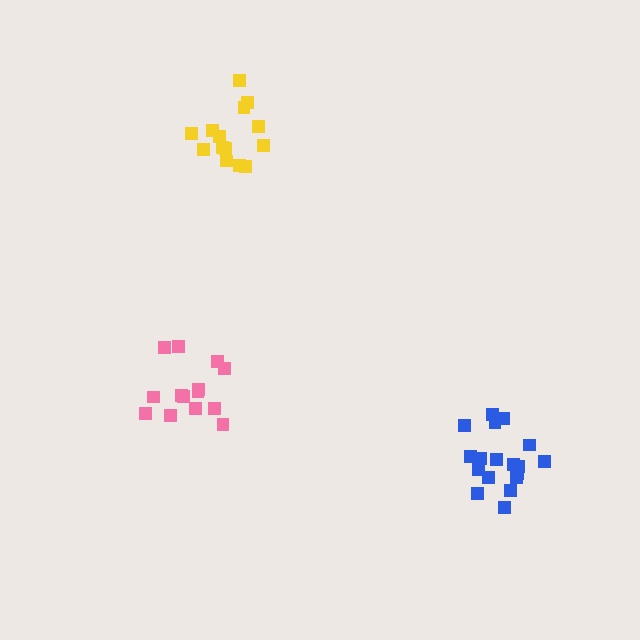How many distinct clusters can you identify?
There are 3 distinct clusters.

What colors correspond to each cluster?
The clusters are colored: yellow, blue, pink.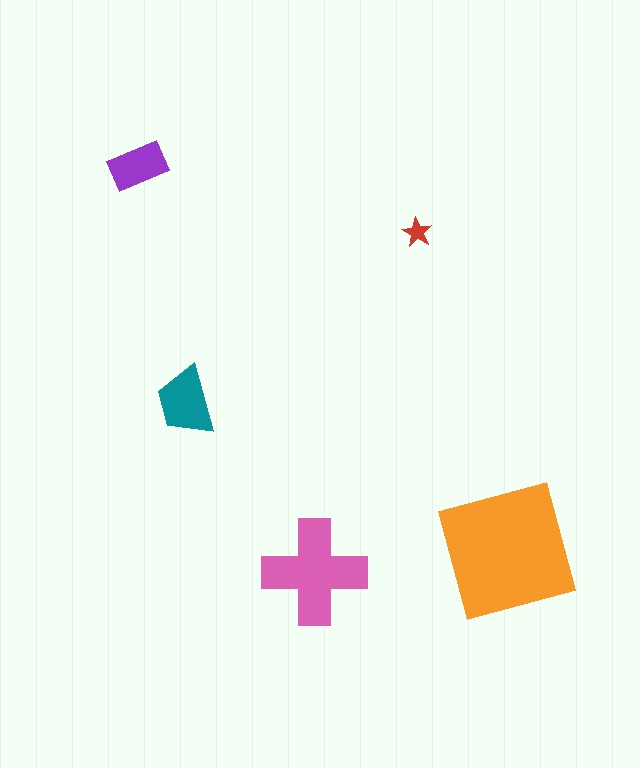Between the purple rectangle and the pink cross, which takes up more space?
The pink cross.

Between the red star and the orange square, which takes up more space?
The orange square.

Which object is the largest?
The orange square.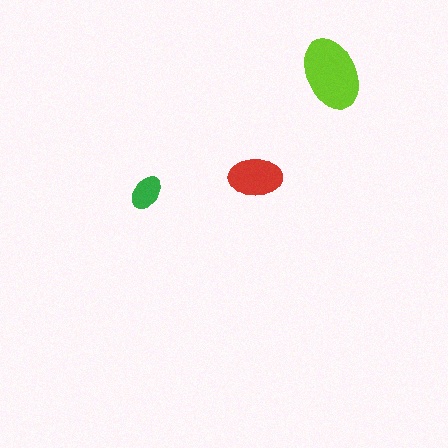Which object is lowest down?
The green ellipse is bottommost.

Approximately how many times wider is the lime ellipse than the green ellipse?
About 2 times wider.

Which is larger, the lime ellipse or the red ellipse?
The lime one.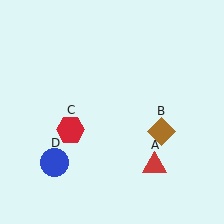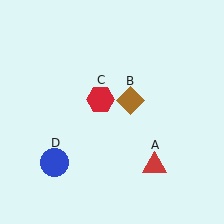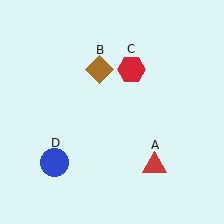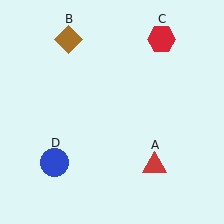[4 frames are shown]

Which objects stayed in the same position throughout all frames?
Red triangle (object A) and blue circle (object D) remained stationary.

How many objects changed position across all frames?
2 objects changed position: brown diamond (object B), red hexagon (object C).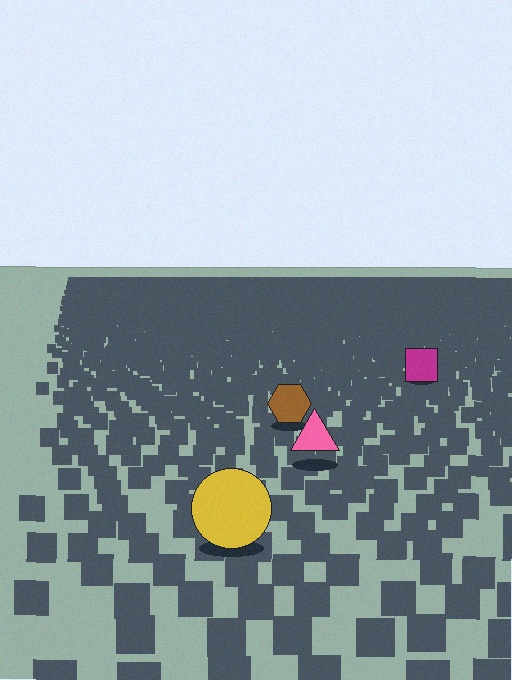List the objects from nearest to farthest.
From nearest to farthest: the yellow circle, the pink triangle, the brown hexagon, the magenta square.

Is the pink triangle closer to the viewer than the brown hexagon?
Yes. The pink triangle is closer — you can tell from the texture gradient: the ground texture is coarser near it.